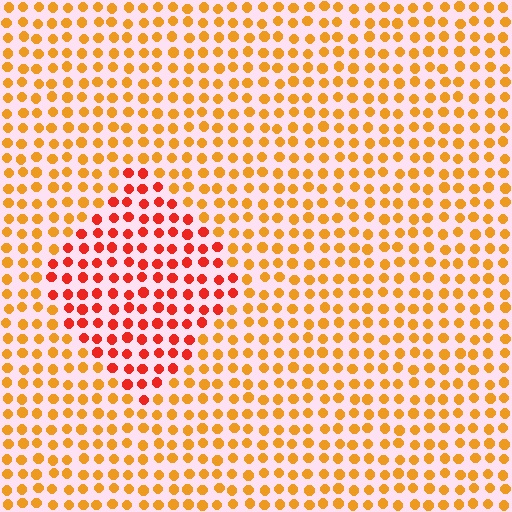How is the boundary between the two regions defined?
The boundary is defined purely by a slight shift in hue (about 34 degrees). Spacing, size, and orientation are identical on both sides.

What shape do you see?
I see a diamond.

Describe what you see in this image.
The image is filled with small orange elements in a uniform arrangement. A diamond-shaped region is visible where the elements are tinted to a slightly different hue, forming a subtle color boundary.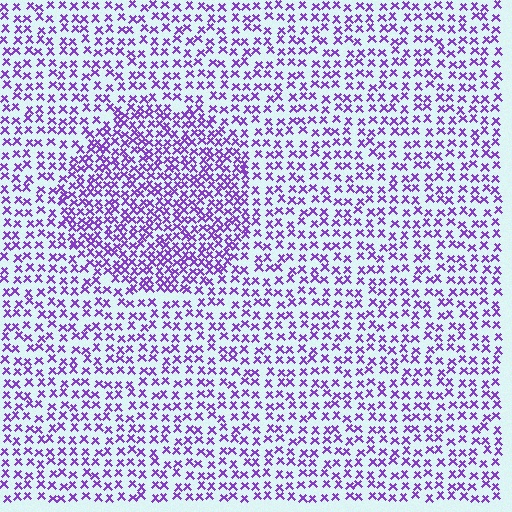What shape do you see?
I see a circle.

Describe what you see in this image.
The image contains small purple elements arranged at two different densities. A circle-shaped region is visible where the elements are more densely packed than the surrounding area.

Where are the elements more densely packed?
The elements are more densely packed inside the circle boundary.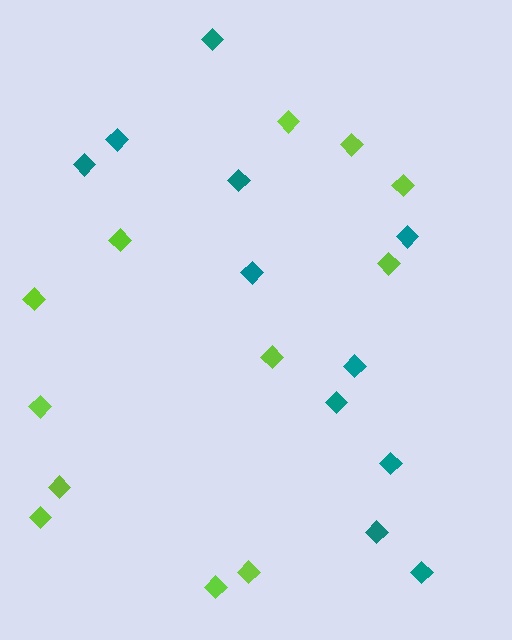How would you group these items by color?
There are 2 groups: one group of teal diamonds (11) and one group of lime diamonds (12).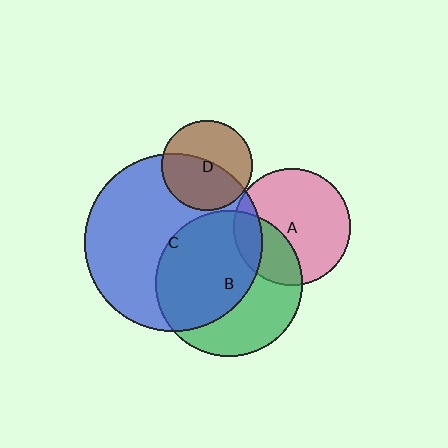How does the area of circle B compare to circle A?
Approximately 1.6 times.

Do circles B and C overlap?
Yes.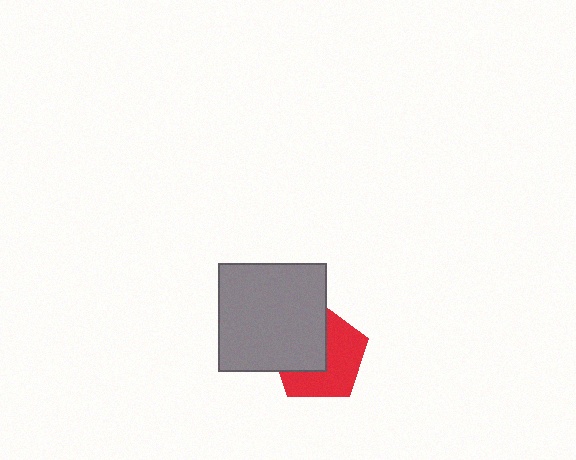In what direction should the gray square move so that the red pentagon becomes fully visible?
The gray square should move toward the upper-left. That is the shortest direction to clear the overlap and leave the red pentagon fully visible.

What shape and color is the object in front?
The object in front is a gray square.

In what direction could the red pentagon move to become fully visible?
The red pentagon could move toward the lower-right. That would shift it out from behind the gray square entirely.